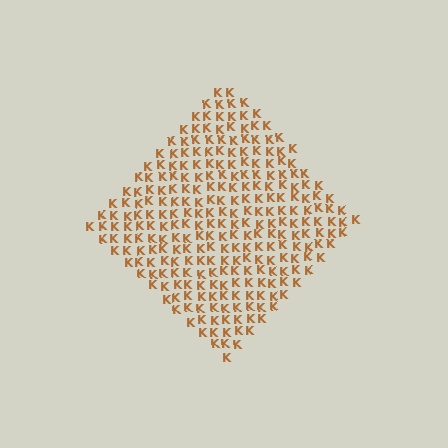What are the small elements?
The small elements are letter K's.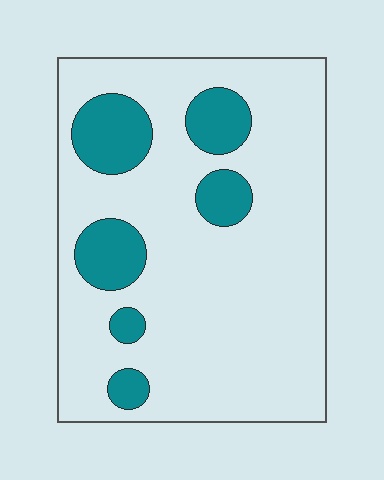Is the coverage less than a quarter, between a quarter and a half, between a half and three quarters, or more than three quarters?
Less than a quarter.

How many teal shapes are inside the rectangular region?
6.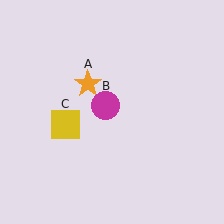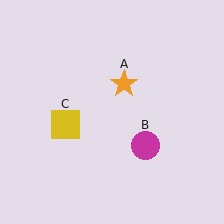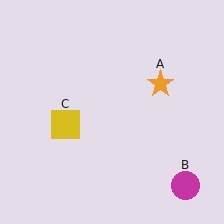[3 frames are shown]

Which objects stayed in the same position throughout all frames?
Yellow square (object C) remained stationary.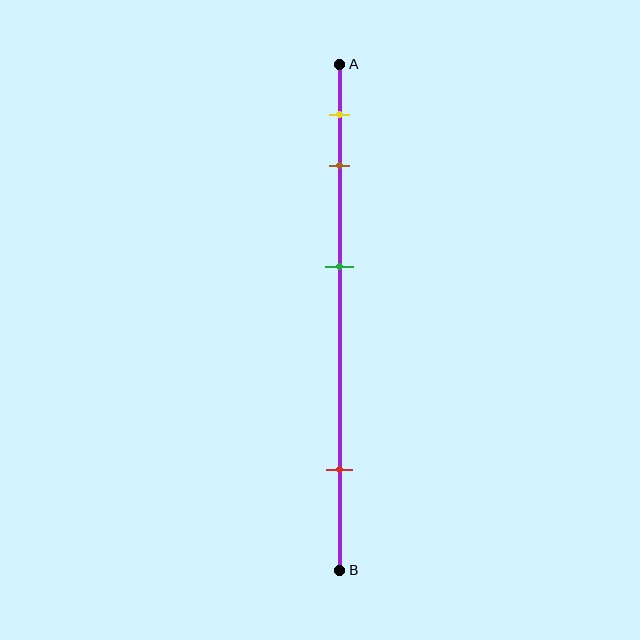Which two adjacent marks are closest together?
The yellow and brown marks are the closest adjacent pair.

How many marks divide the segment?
There are 4 marks dividing the segment.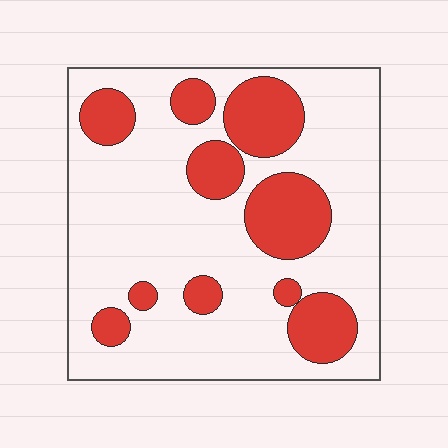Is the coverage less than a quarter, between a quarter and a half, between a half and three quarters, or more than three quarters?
Between a quarter and a half.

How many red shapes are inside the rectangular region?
10.